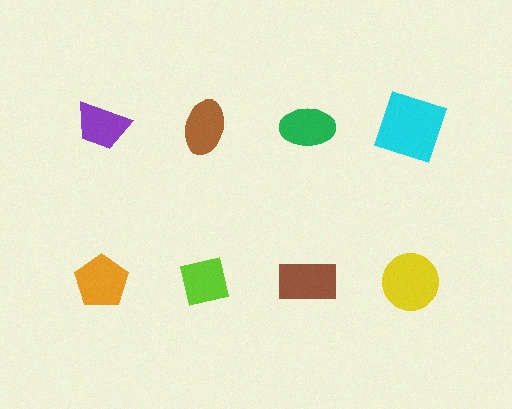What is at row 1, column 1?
A purple trapezoid.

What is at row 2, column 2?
A lime square.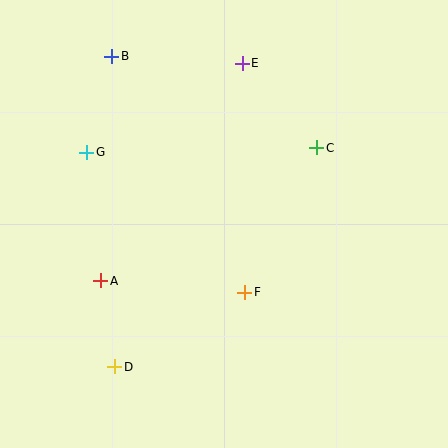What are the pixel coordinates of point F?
Point F is at (245, 292).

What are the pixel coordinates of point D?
Point D is at (115, 367).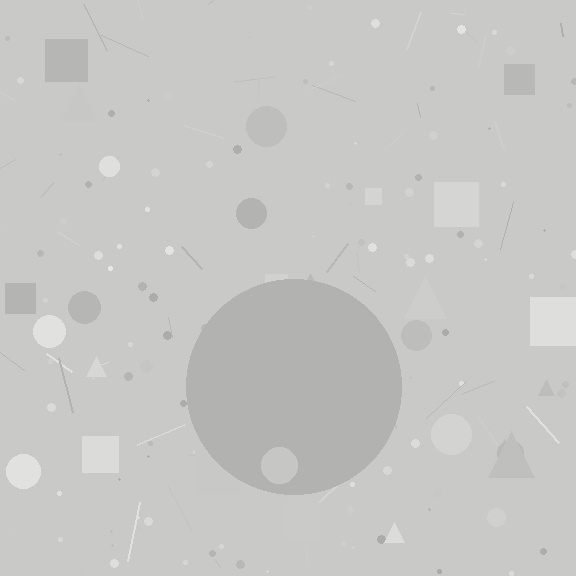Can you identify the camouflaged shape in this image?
The camouflaged shape is a circle.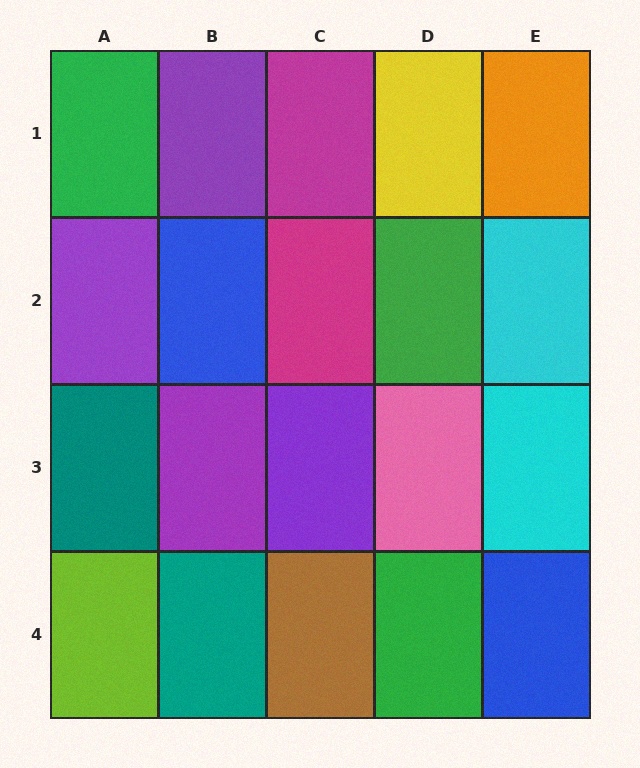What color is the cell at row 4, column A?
Lime.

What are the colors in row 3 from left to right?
Teal, purple, purple, pink, cyan.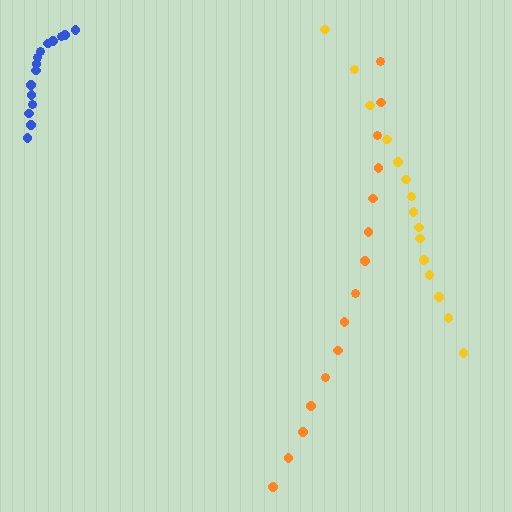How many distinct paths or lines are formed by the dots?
There are 3 distinct paths.